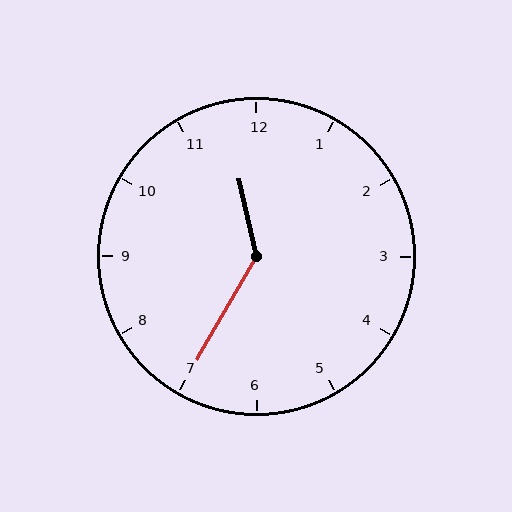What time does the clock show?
11:35.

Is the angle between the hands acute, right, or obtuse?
It is obtuse.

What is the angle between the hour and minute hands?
Approximately 138 degrees.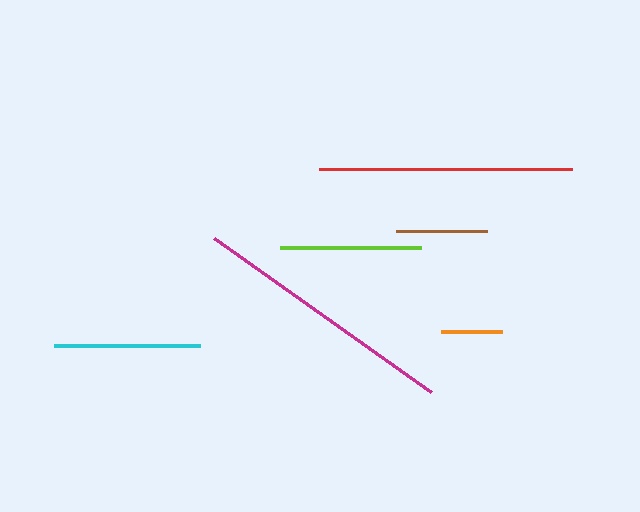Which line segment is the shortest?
The orange line is the shortest at approximately 62 pixels.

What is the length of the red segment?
The red segment is approximately 253 pixels long.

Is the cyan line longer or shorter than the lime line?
The cyan line is longer than the lime line.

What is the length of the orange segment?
The orange segment is approximately 62 pixels long.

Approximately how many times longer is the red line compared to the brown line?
The red line is approximately 2.8 times the length of the brown line.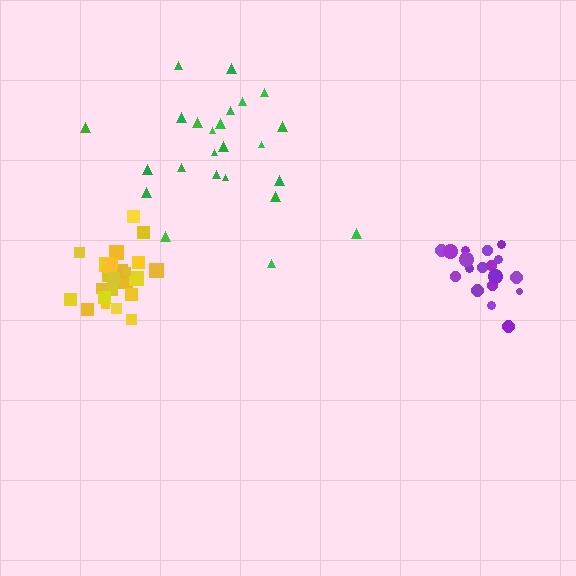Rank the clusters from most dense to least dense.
yellow, purple, green.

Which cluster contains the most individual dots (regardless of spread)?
Yellow (25).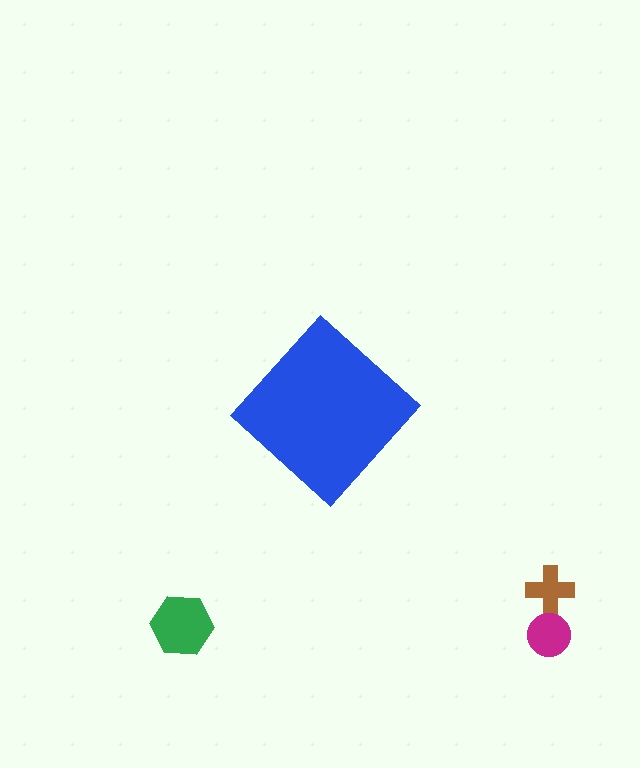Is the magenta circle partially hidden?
No, the magenta circle is fully visible.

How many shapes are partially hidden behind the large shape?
0 shapes are partially hidden.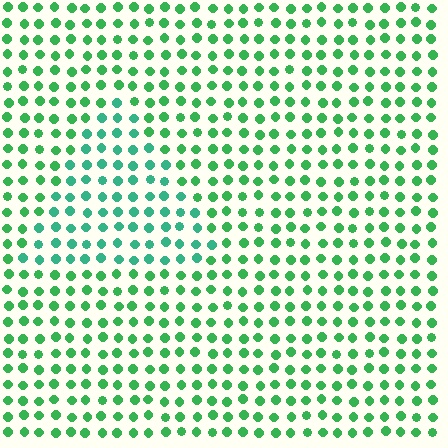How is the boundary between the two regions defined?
The boundary is defined purely by a slight shift in hue (about 26 degrees). Spacing, size, and orientation are identical on both sides.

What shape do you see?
I see a triangle.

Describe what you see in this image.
The image is filled with small green elements in a uniform arrangement. A triangle-shaped region is visible where the elements are tinted to a slightly different hue, forming a subtle color boundary.